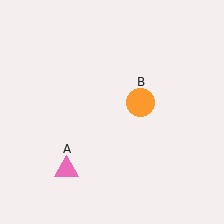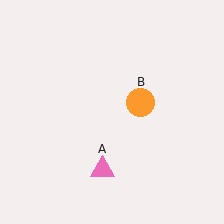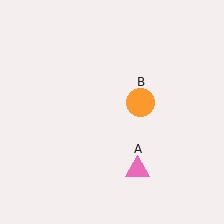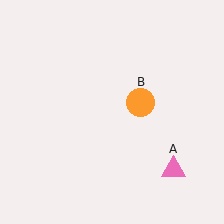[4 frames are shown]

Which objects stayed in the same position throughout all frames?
Orange circle (object B) remained stationary.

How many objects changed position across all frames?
1 object changed position: pink triangle (object A).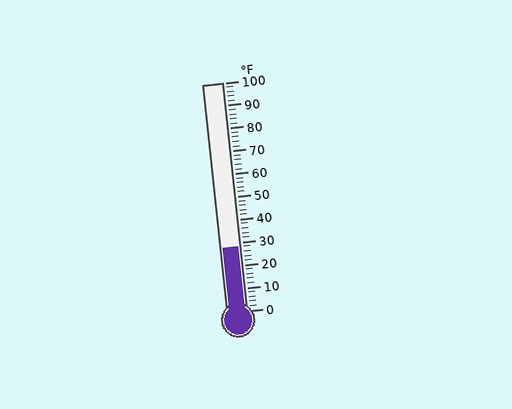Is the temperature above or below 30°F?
The temperature is below 30°F.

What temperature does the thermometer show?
The thermometer shows approximately 28°F.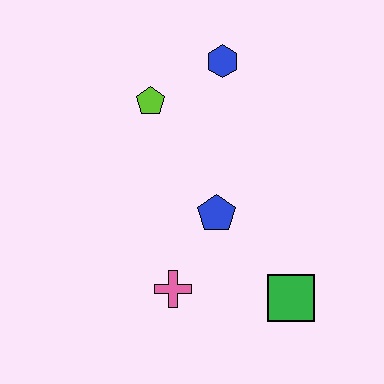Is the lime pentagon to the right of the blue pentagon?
No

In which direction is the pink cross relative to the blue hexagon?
The pink cross is below the blue hexagon.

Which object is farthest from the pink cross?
The blue hexagon is farthest from the pink cross.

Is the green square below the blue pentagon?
Yes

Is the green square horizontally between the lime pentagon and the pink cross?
No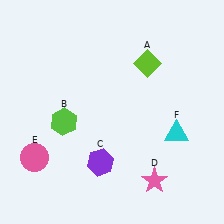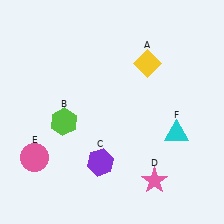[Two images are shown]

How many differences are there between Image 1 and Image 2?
There is 1 difference between the two images.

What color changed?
The diamond (A) changed from lime in Image 1 to yellow in Image 2.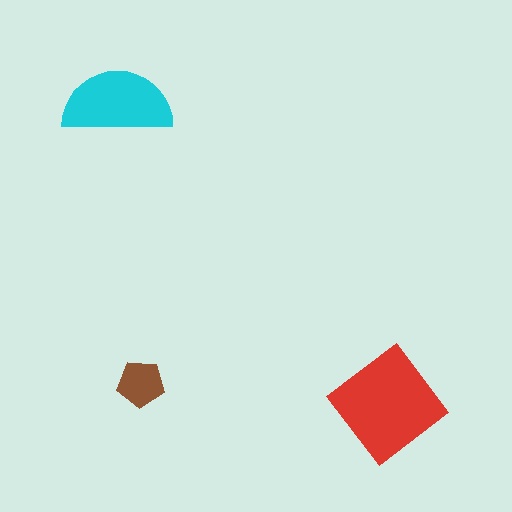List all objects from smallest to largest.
The brown pentagon, the cyan semicircle, the red diamond.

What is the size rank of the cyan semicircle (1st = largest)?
2nd.